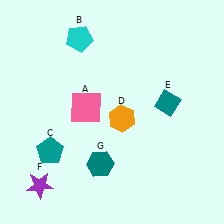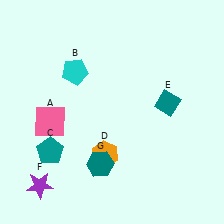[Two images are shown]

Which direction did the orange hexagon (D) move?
The orange hexagon (D) moved down.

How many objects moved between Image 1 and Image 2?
3 objects moved between the two images.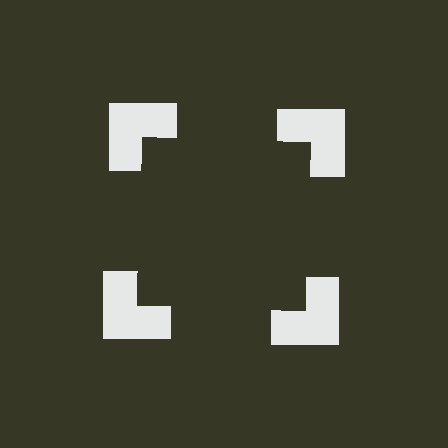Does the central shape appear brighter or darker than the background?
It typically appears slightly darker than the background, even though no actual brightness change is drawn.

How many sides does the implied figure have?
4 sides.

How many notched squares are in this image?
There are 4 — one at each vertex of the illusory square.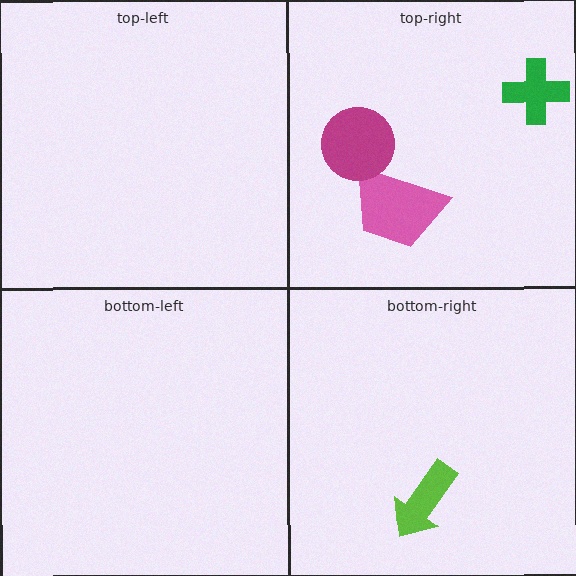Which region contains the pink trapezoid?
The top-right region.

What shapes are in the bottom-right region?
The lime arrow.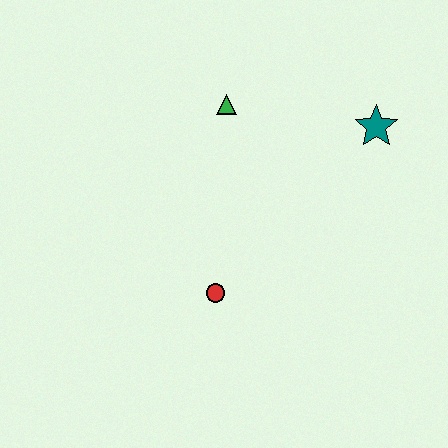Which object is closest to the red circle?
The green triangle is closest to the red circle.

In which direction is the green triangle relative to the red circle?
The green triangle is above the red circle.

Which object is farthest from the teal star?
The red circle is farthest from the teal star.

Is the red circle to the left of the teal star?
Yes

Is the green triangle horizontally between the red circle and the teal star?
Yes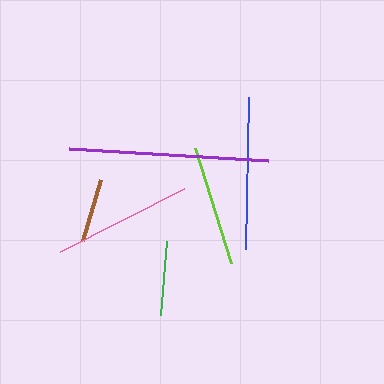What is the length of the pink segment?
The pink segment is approximately 139 pixels long.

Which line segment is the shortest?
The brown line is the shortest at approximately 64 pixels.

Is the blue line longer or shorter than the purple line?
The purple line is longer than the blue line.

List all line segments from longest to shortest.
From longest to shortest: purple, blue, pink, lime, green, brown.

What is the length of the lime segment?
The lime segment is approximately 121 pixels long.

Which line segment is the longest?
The purple line is the longest at approximately 200 pixels.